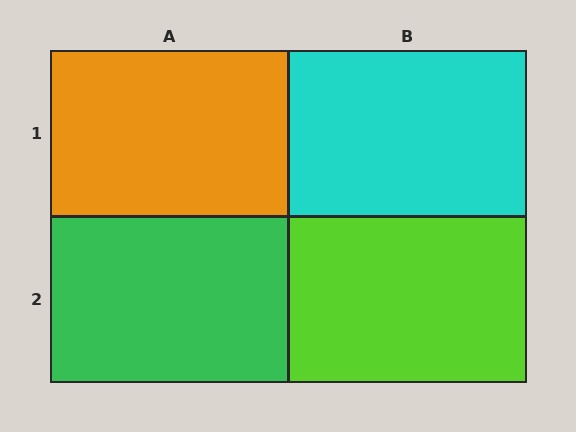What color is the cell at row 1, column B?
Cyan.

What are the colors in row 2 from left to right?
Green, lime.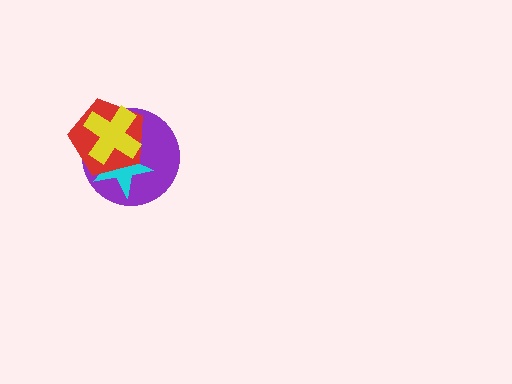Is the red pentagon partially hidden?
Yes, it is partially covered by another shape.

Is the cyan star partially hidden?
Yes, it is partially covered by another shape.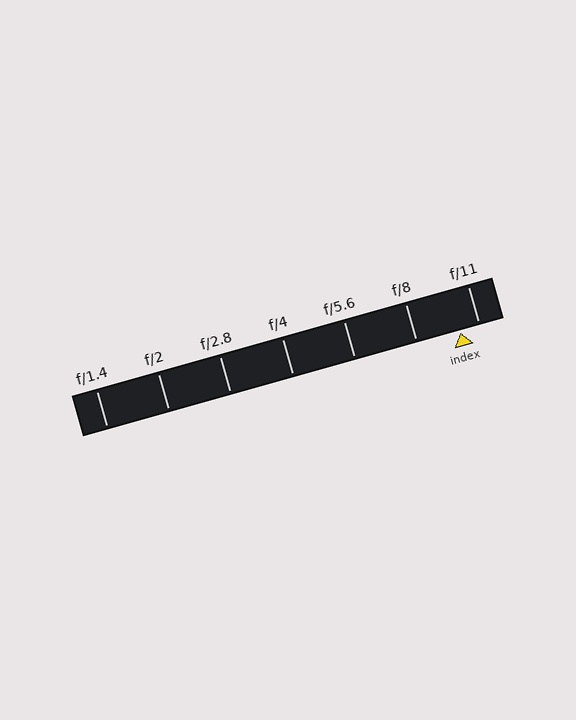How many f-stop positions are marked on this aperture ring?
There are 7 f-stop positions marked.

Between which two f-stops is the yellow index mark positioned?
The index mark is between f/8 and f/11.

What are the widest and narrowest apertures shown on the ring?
The widest aperture shown is f/1.4 and the narrowest is f/11.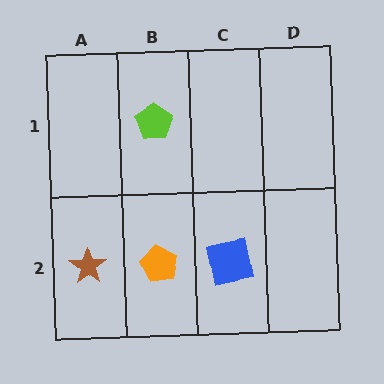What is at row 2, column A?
A brown star.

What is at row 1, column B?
A lime pentagon.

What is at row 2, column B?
An orange pentagon.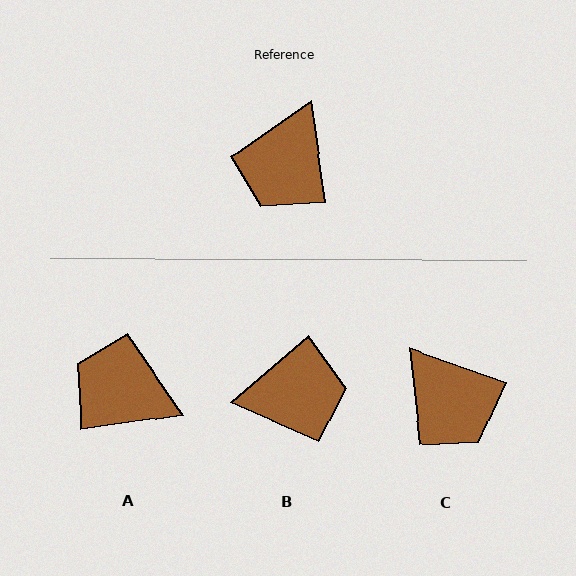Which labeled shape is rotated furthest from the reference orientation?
B, about 122 degrees away.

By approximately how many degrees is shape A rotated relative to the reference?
Approximately 90 degrees clockwise.